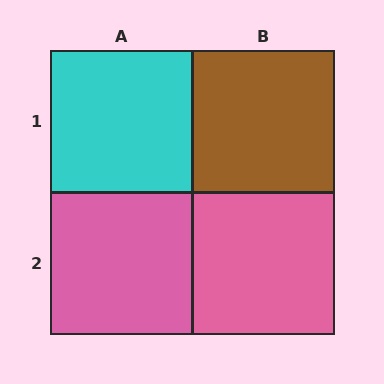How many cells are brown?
1 cell is brown.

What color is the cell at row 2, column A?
Pink.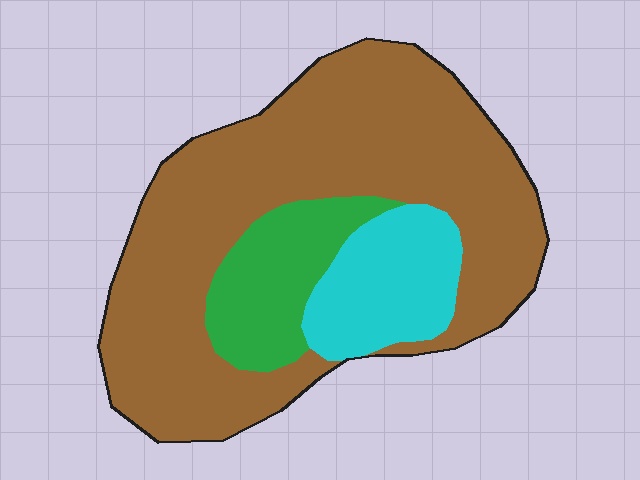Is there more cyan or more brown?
Brown.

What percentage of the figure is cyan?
Cyan takes up less than a sixth of the figure.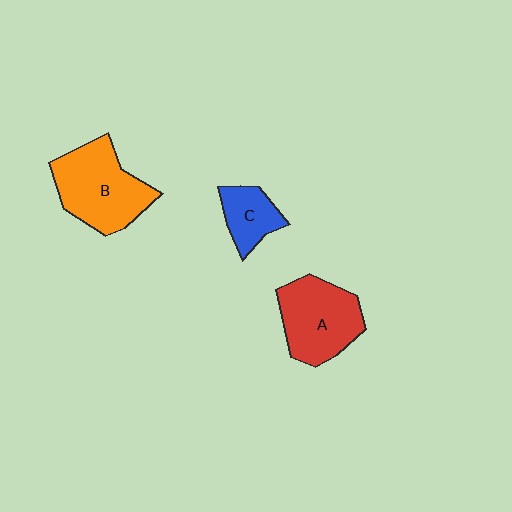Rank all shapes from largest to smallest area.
From largest to smallest: B (orange), A (red), C (blue).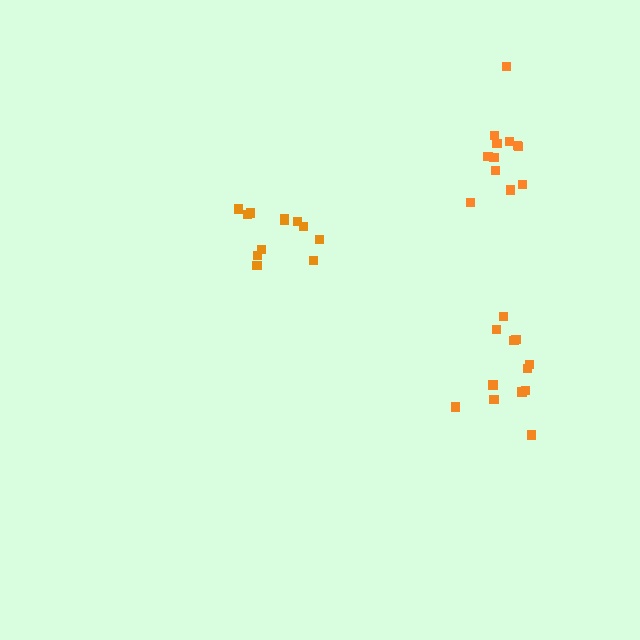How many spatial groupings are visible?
There are 3 spatial groupings.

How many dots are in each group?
Group 1: 12 dots, Group 2: 12 dots, Group 3: 12 dots (36 total).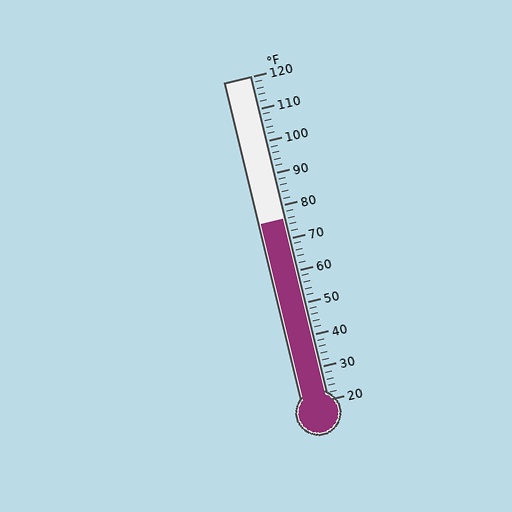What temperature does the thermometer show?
The thermometer shows approximately 76°F.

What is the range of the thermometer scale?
The thermometer scale ranges from 20°F to 120°F.